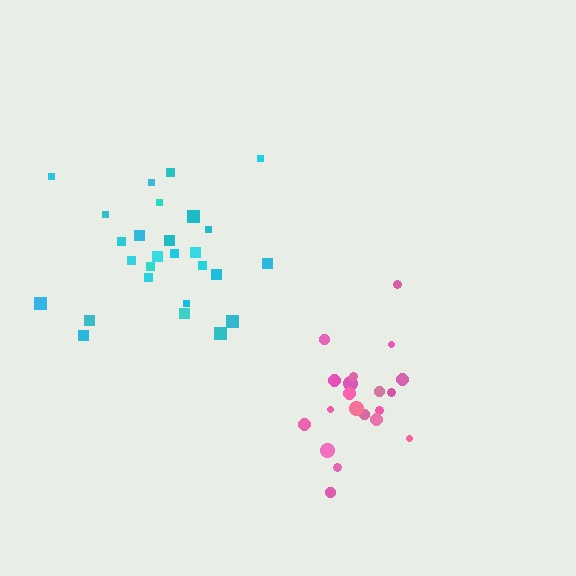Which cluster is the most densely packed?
Cyan.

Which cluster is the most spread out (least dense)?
Pink.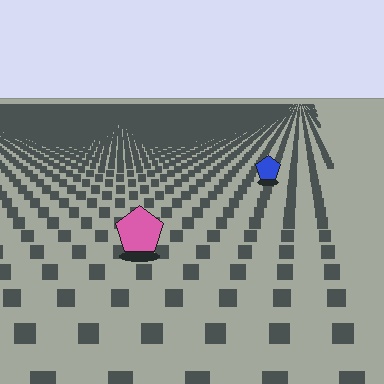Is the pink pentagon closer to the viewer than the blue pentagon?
Yes. The pink pentagon is closer — you can tell from the texture gradient: the ground texture is coarser near it.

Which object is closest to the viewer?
The pink pentagon is closest. The texture marks near it are larger and more spread out.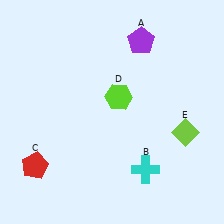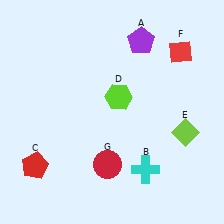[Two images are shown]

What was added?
A red diamond (F), a red circle (G) were added in Image 2.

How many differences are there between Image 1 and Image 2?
There are 2 differences between the two images.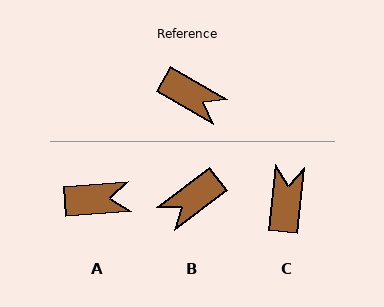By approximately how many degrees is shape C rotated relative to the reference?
Approximately 114 degrees counter-clockwise.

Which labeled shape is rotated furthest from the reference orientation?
C, about 114 degrees away.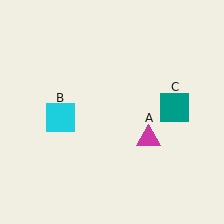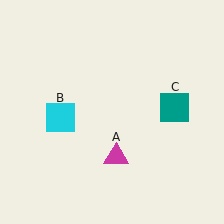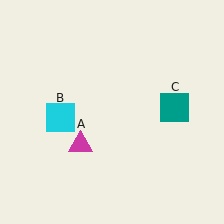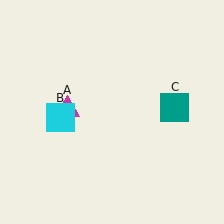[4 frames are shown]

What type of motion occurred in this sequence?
The magenta triangle (object A) rotated clockwise around the center of the scene.